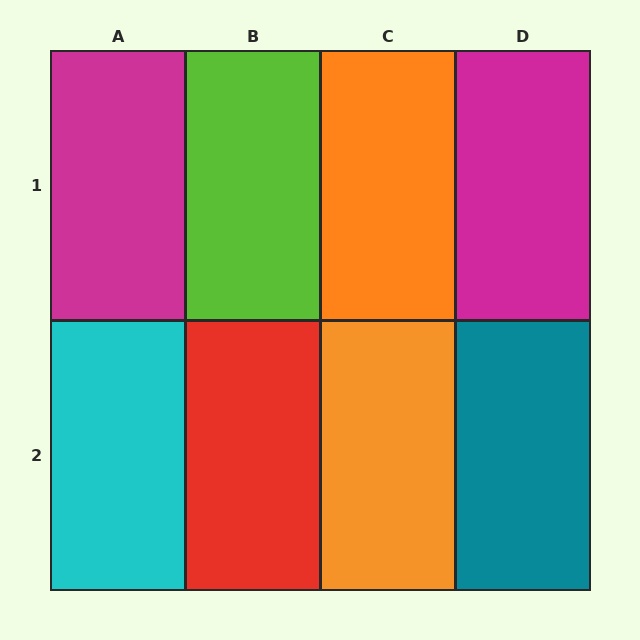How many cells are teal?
1 cell is teal.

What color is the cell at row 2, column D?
Teal.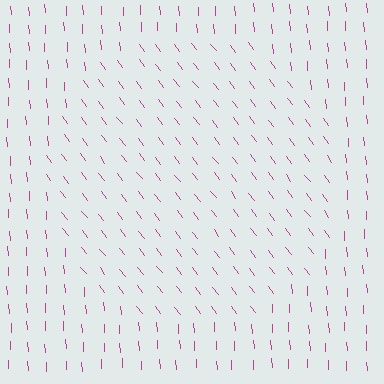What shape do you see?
I see a circle.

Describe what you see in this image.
The image is filled with small magenta line segments. A circle region in the image has lines oriented differently from the surrounding lines, creating a visible texture boundary.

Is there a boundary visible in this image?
Yes, there is a texture boundary formed by a change in line orientation.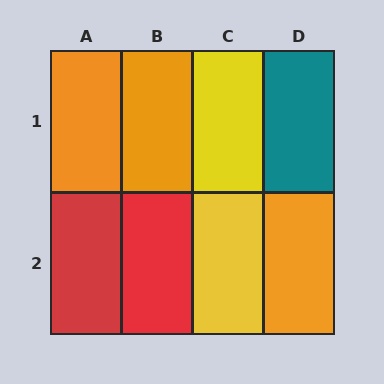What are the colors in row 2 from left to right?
Red, red, yellow, orange.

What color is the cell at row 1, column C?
Yellow.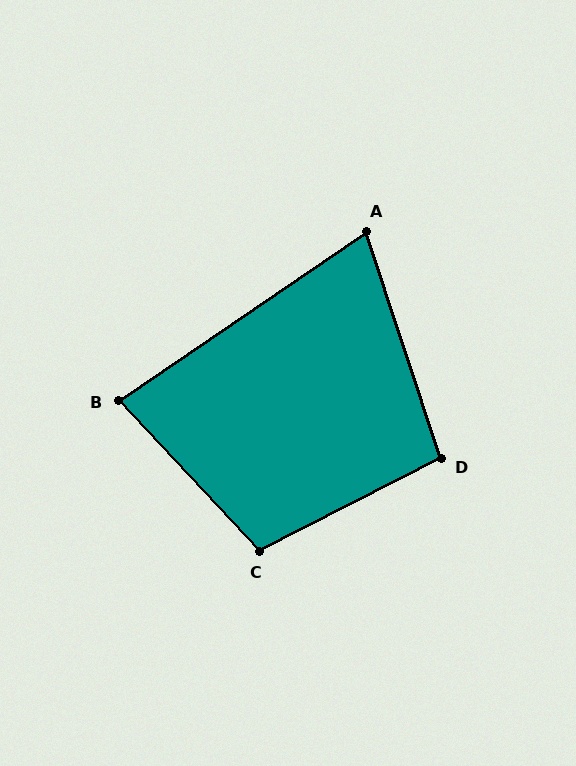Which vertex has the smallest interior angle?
A, at approximately 74 degrees.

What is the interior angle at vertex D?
Approximately 99 degrees (obtuse).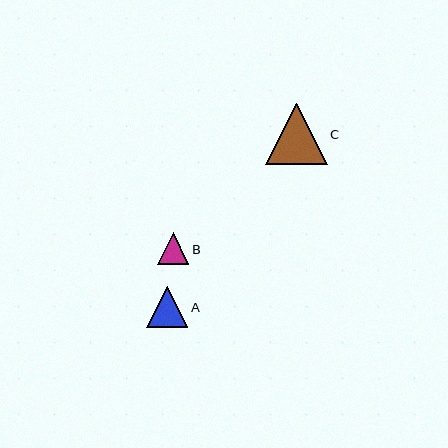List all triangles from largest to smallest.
From largest to smallest: C, A, B.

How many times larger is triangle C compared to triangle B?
Triangle C is approximately 2.0 times the size of triangle B.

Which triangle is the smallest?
Triangle B is the smallest with a size of approximately 31 pixels.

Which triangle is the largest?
Triangle C is the largest with a size of approximately 61 pixels.